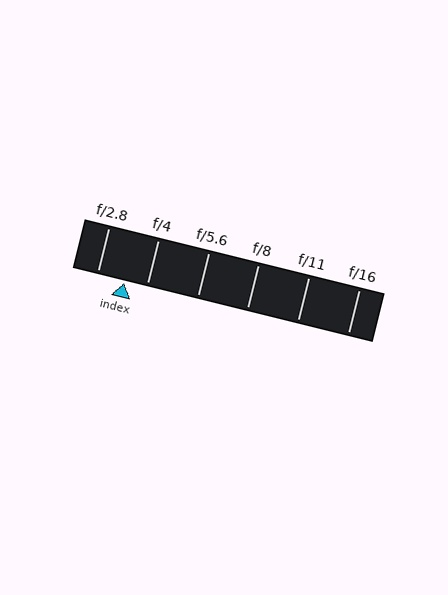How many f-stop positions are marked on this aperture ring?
There are 6 f-stop positions marked.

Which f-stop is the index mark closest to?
The index mark is closest to f/4.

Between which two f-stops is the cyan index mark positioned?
The index mark is between f/2.8 and f/4.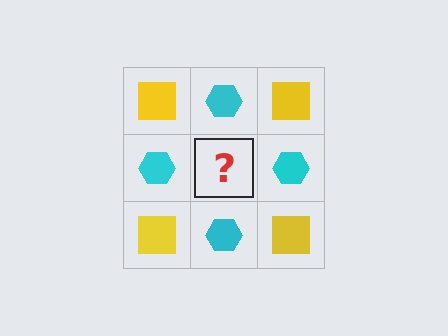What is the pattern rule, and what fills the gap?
The rule is that it alternates yellow square and cyan hexagon in a checkerboard pattern. The gap should be filled with a yellow square.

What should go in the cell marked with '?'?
The missing cell should contain a yellow square.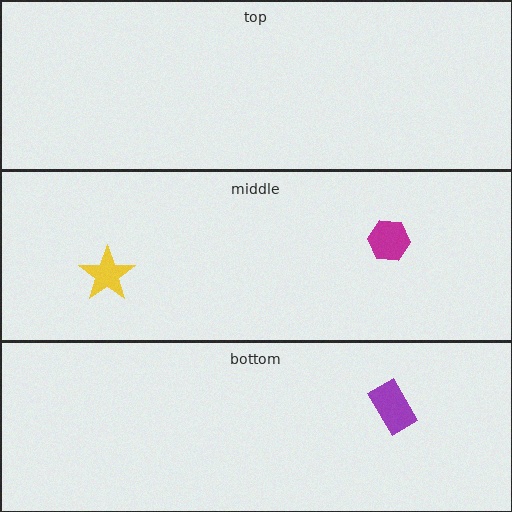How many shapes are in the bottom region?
1.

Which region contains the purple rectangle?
The bottom region.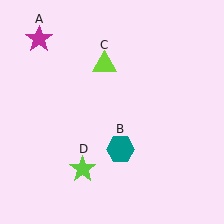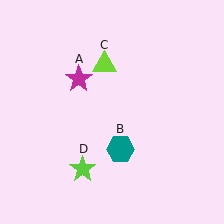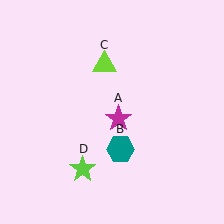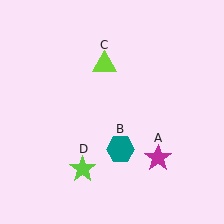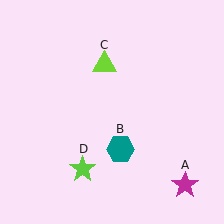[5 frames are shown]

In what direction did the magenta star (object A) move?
The magenta star (object A) moved down and to the right.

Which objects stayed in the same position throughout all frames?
Teal hexagon (object B) and lime triangle (object C) and lime star (object D) remained stationary.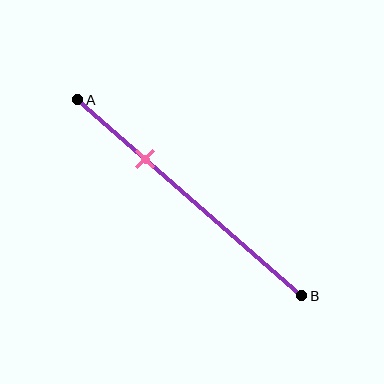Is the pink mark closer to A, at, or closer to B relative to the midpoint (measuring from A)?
The pink mark is closer to point A than the midpoint of segment AB.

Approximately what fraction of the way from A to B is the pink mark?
The pink mark is approximately 30% of the way from A to B.